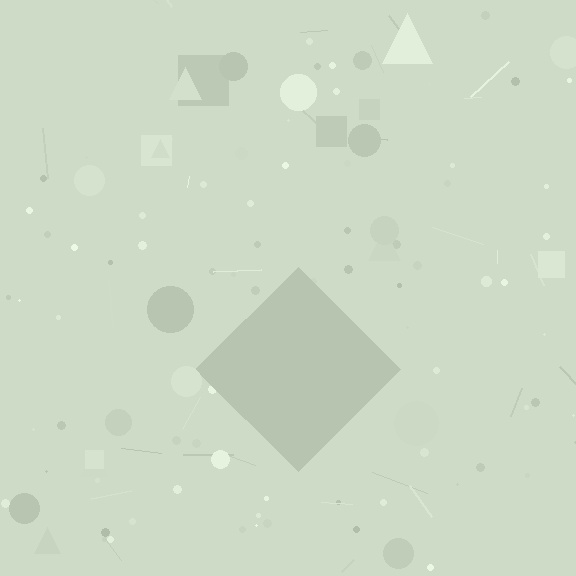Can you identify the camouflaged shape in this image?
The camouflaged shape is a diamond.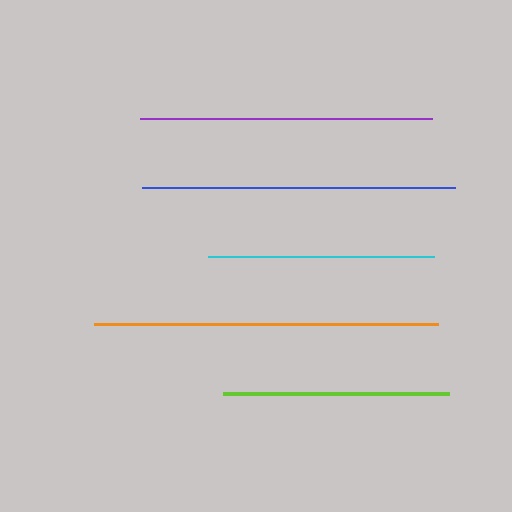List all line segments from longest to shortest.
From longest to shortest: orange, blue, purple, lime, cyan.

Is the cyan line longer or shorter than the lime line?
The lime line is longer than the cyan line.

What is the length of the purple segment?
The purple segment is approximately 292 pixels long.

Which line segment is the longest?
The orange line is the longest at approximately 344 pixels.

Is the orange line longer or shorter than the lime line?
The orange line is longer than the lime line.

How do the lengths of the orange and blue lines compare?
The orange and blue lines are approximately the same length.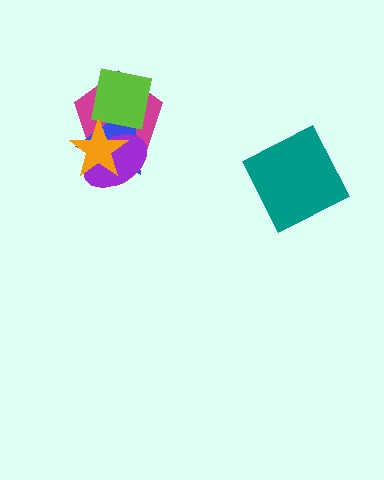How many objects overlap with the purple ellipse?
3 objects overlap with the purple ellipse.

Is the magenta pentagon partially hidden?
Yes, it is partially covered by another shape.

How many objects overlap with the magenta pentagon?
4 objects overlap with the magenta pentagon.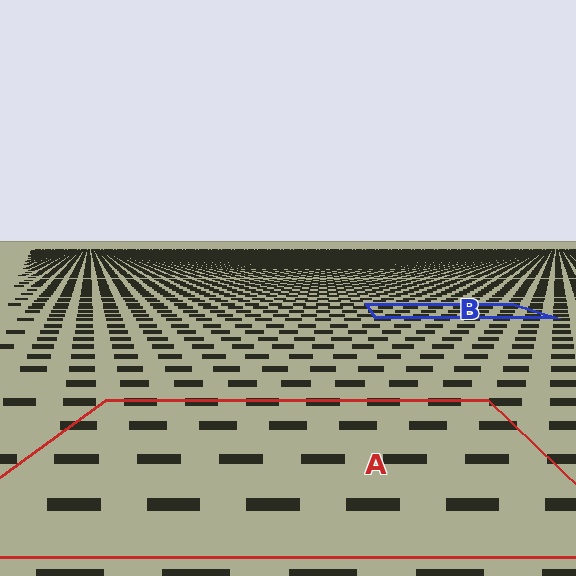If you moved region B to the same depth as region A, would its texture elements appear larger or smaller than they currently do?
They would appear larger. At a closer depth, the same texture elements are projected at a bigger on-screen size.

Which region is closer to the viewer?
Region A is closer. The texture elements there are larger and more spread out.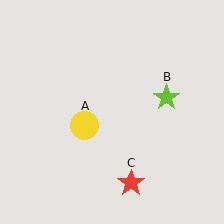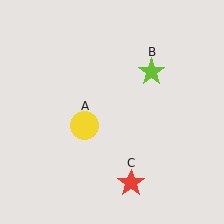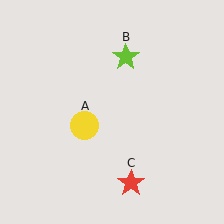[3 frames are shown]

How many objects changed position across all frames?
1 object changed position: lime star (object B).